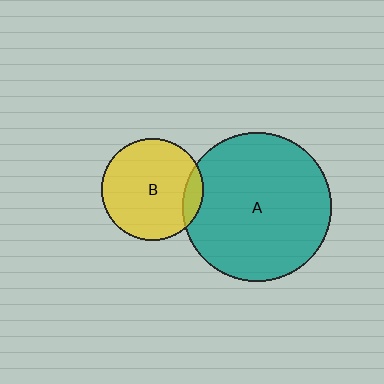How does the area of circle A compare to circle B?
Approximately 2.1 times.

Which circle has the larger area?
Circle A (teal).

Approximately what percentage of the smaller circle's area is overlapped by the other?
Approximately 10%.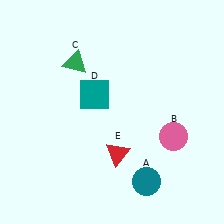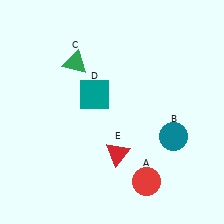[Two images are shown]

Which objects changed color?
A changed from teal to red. B changed from pink to teal.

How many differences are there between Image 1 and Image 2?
There are 2 differences between the two images.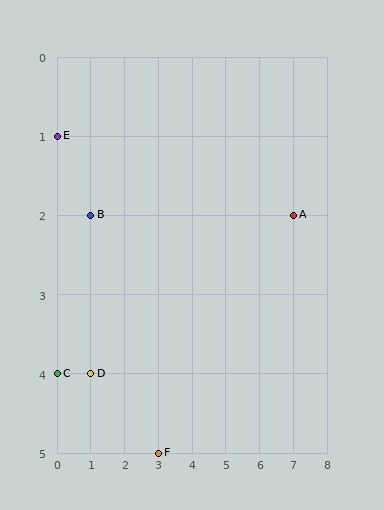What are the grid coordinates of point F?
Point F is at grid coordinates (3, 5).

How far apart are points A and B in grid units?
Points A and B are 6 columns apart.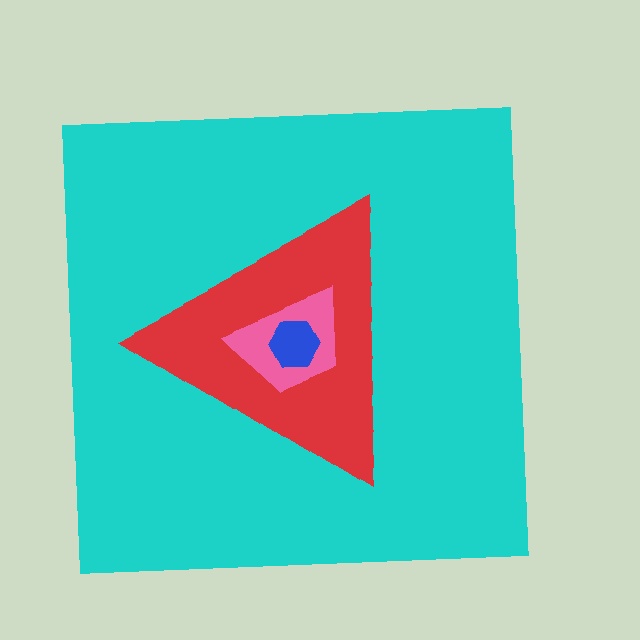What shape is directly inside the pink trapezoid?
The blue hexagon.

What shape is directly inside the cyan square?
The red triangle.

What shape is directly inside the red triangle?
The pink trapezoid.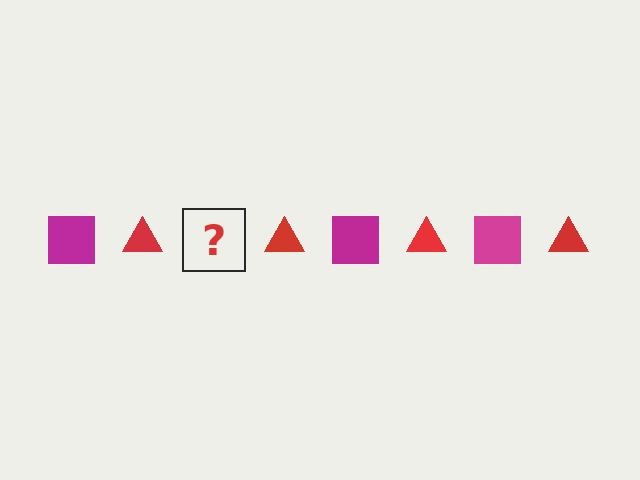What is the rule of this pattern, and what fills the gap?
The rule is that the pattern alternates between magenta square and red triangle. The gap should be filled with a magenta square.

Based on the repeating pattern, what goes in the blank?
The blank should be a magenta square.